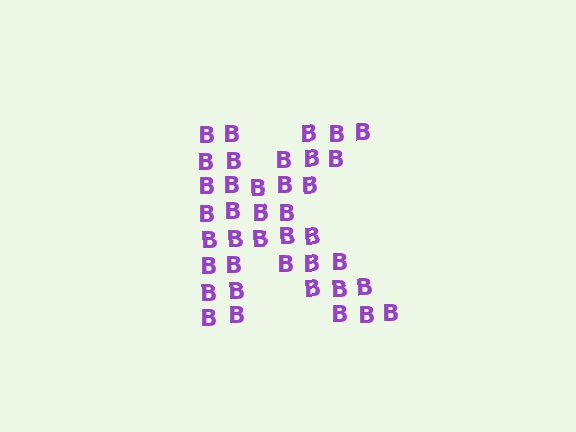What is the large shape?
The large shape is the letter K.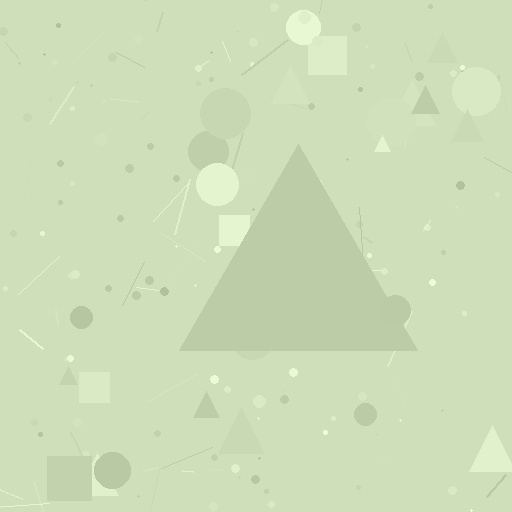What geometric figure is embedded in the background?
A triangle is embedded in the background.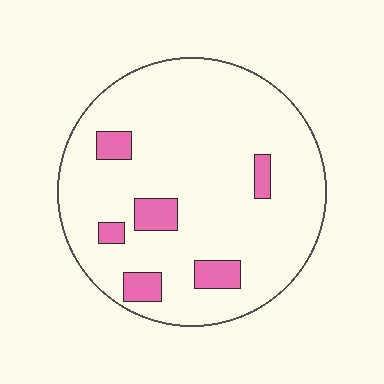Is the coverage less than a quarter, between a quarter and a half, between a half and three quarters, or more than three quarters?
Less than a quarter.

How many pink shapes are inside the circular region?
6.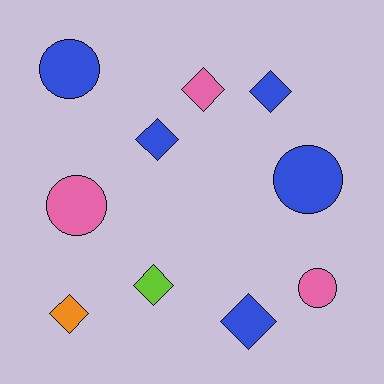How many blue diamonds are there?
There are 3 blue diamonds.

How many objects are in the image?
There are 10 objects.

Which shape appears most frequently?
Diamond, with 6 objects.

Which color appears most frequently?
Blue, with 5 objects.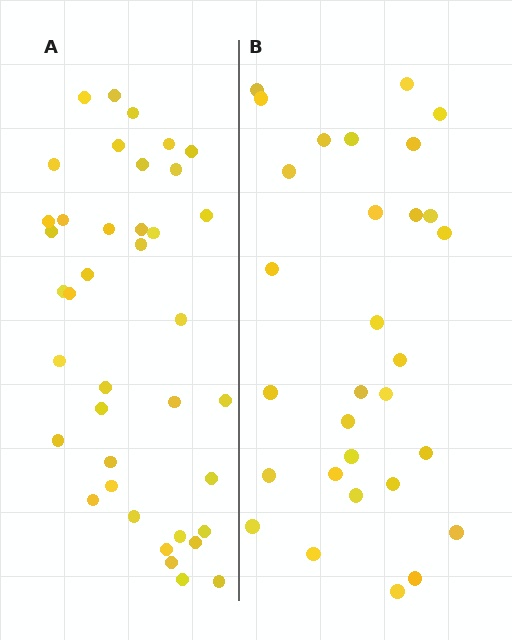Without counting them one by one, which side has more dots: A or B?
Region A (the left region) has more dots.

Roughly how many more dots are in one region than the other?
Region A has roughly 8 or so more dots than region B.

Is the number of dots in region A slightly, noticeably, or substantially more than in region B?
Region A has noticeably more, but not dramatically so. The ratio is roughly 1.3 to 1.